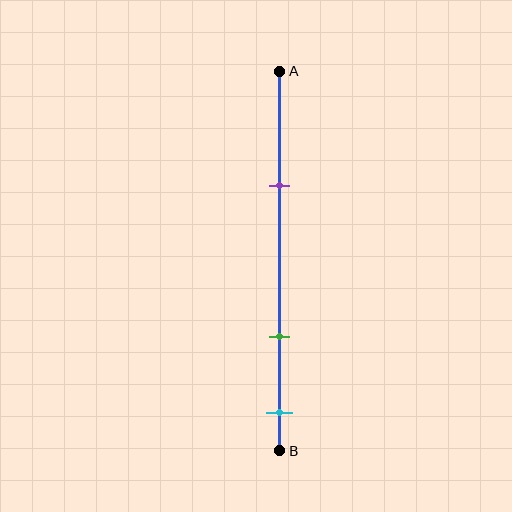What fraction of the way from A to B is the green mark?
The green mark is approximately 70% (0.7) of the way from A to B.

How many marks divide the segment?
There are 3 marks dividing the segment.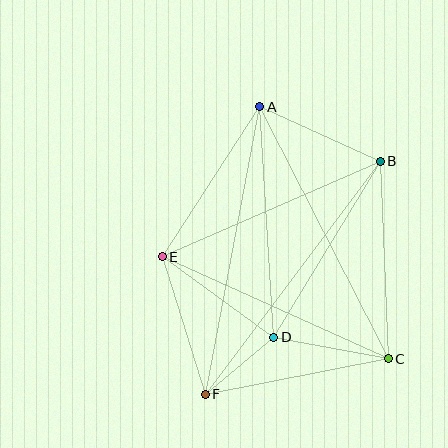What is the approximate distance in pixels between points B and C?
The distance between B and C is approximately 198 pixels.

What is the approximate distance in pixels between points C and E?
The distance between C and E is approximately 248 pixels.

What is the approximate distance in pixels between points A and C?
The distance between A and C is approximately 283 pixels.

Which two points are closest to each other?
Points D and F are closest to each other.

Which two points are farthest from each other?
Points A and F are farthest from each other.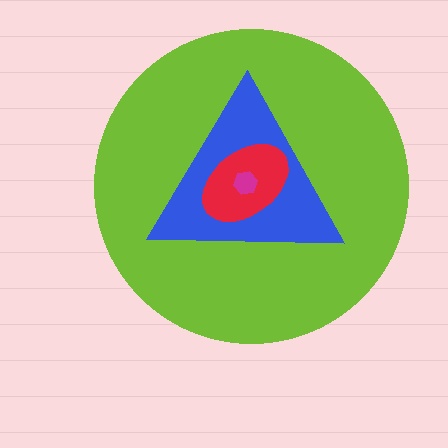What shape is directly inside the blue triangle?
The red ellipse.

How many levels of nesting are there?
4.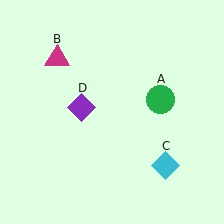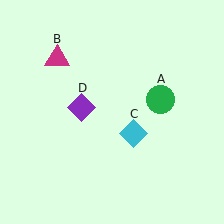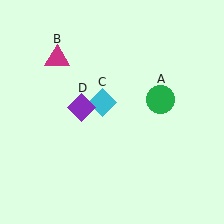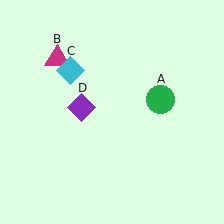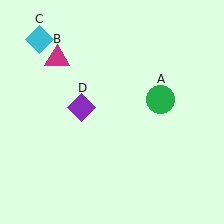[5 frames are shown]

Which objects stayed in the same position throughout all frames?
Green circle (object A) and magenta triangle (object B) and purple diamond (object D) remained stationary.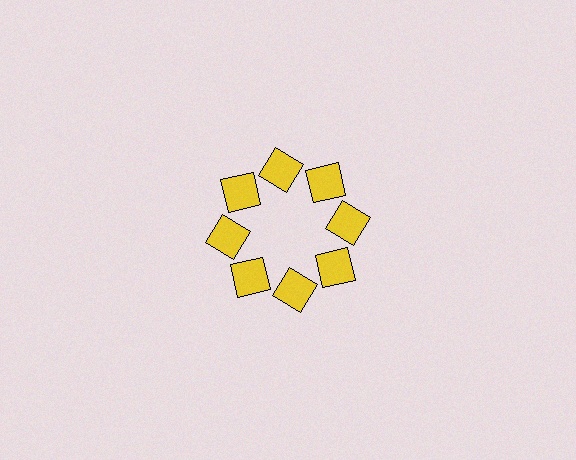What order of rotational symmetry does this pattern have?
This pattern has 8-fold rotational symmetry.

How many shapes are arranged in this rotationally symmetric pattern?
There are 8 shapes, arranged in 8 groups of 1.